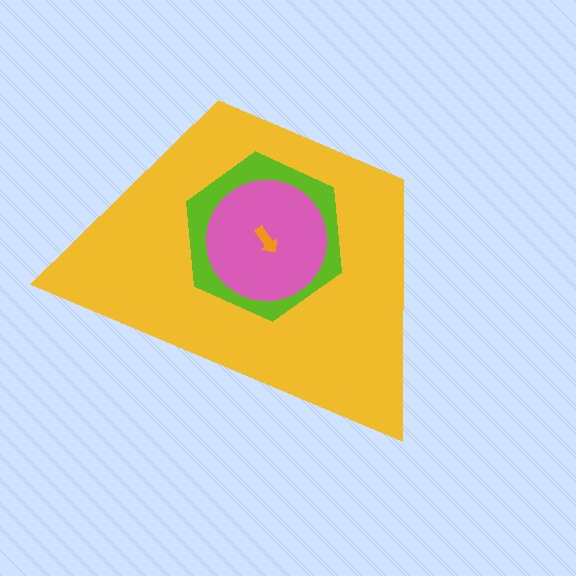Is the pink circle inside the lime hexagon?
Yes.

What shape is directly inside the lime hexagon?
The pink circle.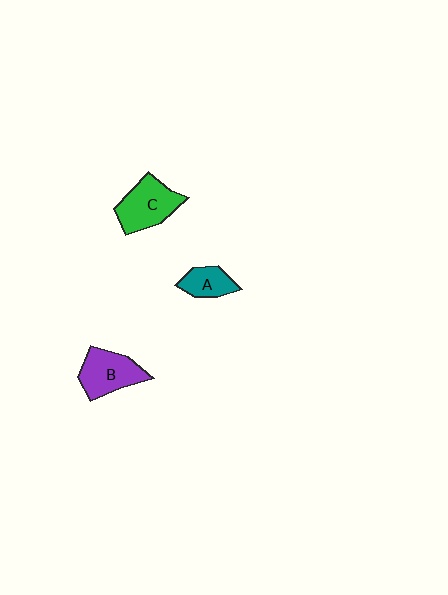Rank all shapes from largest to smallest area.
From largest to smallest: C (green), B (purple), A (teal).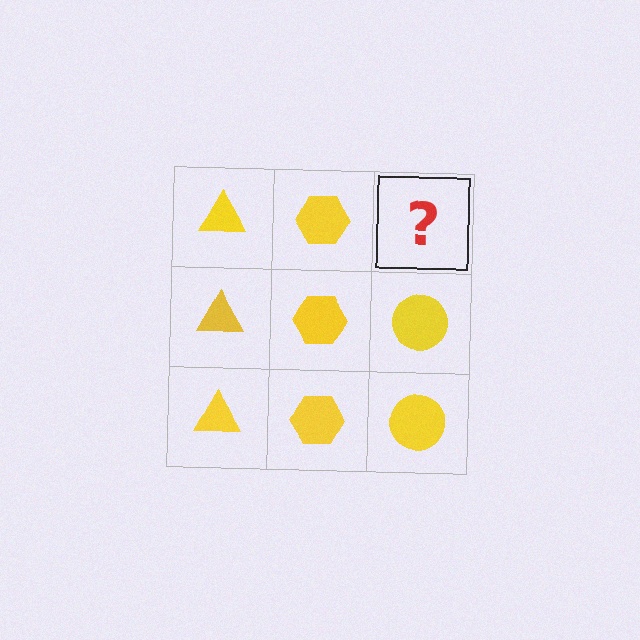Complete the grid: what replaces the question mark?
The question mark should be replaced with a yellow circle.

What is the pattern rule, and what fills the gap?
The rule is that each column has a consistent shape. The gap should be filled with a yellow circle.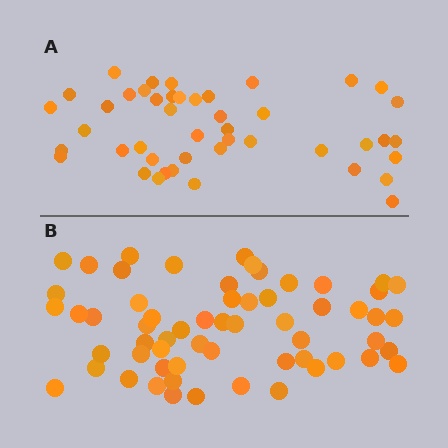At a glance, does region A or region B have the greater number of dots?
Region B (the bottom region) has more dots.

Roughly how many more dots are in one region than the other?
Region B has approximately 15 more dots than region A.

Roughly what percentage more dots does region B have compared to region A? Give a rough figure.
About 35% more.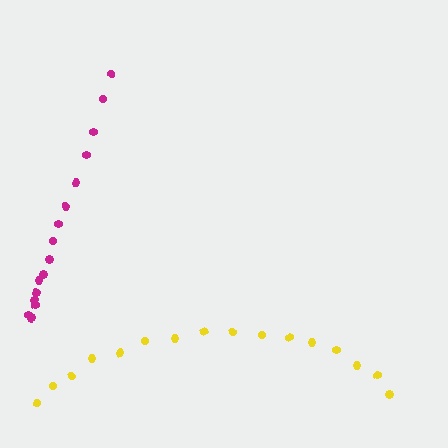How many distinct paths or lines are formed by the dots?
There are 2 distinct paths.